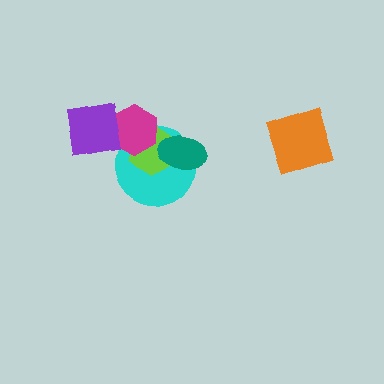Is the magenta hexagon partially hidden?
Yes, it is partially covered by another shape.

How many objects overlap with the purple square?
1 object overlaps with the purple square.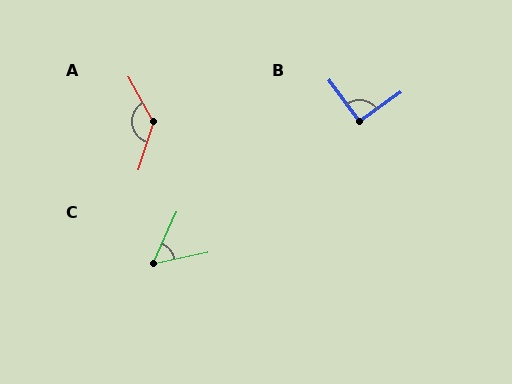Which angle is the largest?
A, at approximately 133 degrees.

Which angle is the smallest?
C, at approximately 54 degrees.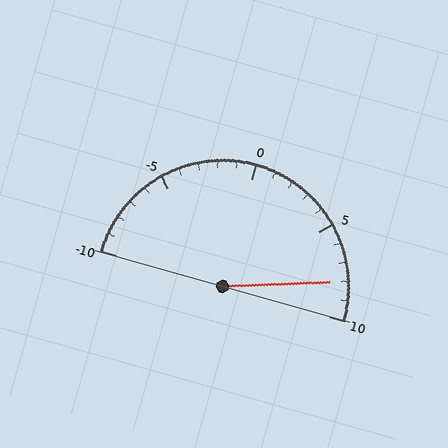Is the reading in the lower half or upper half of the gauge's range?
The reading is in the upper half of the range (-10 to 10).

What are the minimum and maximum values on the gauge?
The gauge ranges from -10 to 10.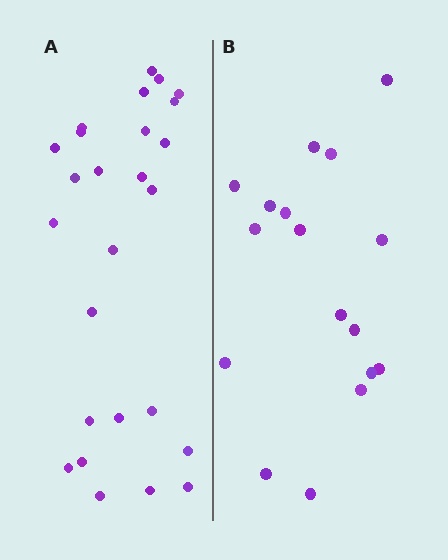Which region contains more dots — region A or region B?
Region A (the left region) has more dots.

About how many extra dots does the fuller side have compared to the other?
Region A has roughly 8 or so more dots than region B.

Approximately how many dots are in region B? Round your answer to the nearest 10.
About 20 dots. (The exact count is 17, which rounds to 20.)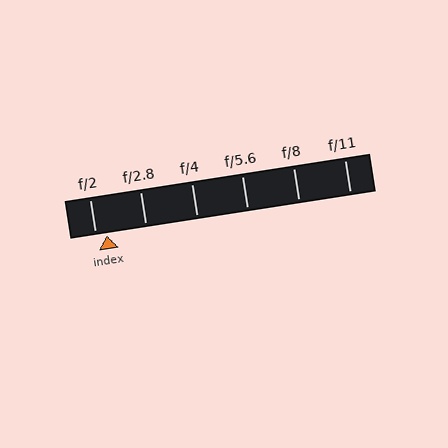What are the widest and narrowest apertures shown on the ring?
The widest aperture shown is f/2 and the narrowest is f/11.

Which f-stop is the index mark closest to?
The index mark is closest to f/2.